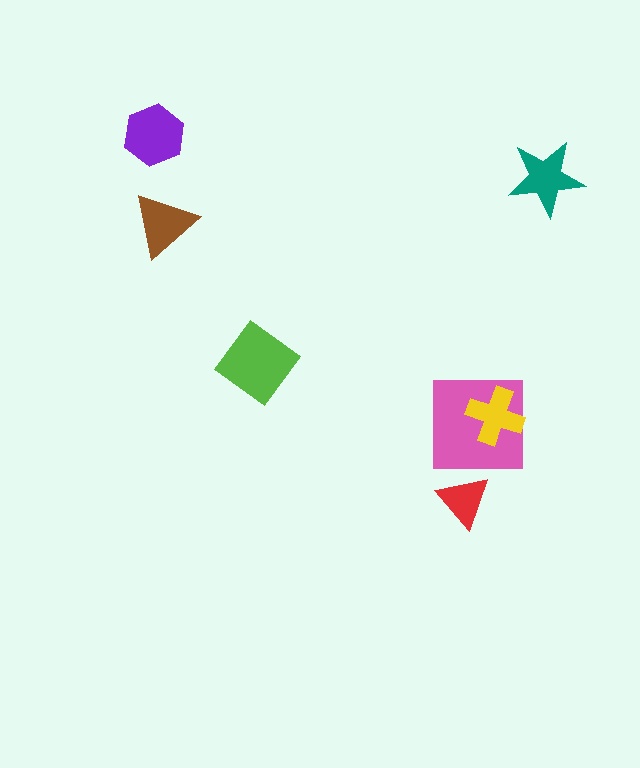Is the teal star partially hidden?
No, no other shape covers it.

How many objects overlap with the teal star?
0 objects overlap with the teal star.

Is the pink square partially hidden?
Yes, it is partially covered by another shape.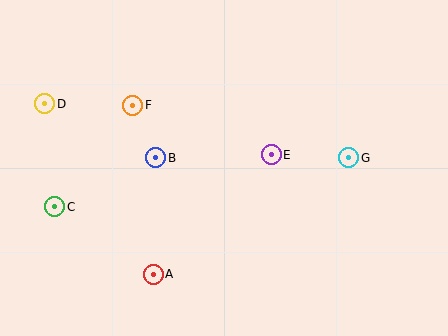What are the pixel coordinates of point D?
Point D is at (45, 104).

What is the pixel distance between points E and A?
The distance between E and A is 168 pixels.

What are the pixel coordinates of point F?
Point F is at (133, 105).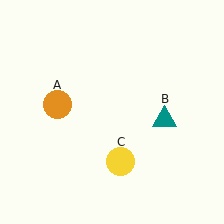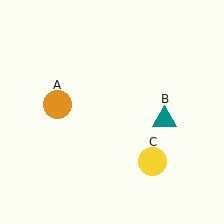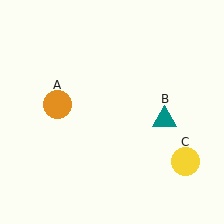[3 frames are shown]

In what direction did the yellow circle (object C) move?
The yellow circle (object C) moved right.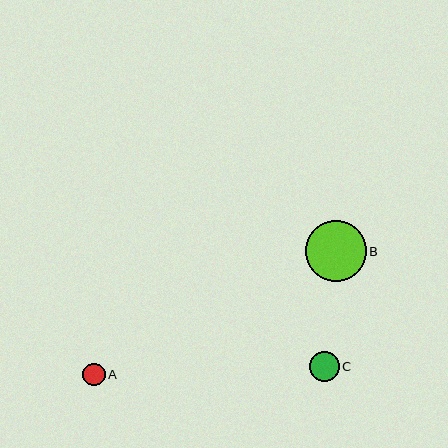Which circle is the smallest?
Circle A is the smallest with a size of approximately 23 pixels.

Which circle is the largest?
Circle B is the largest with a size of approximately 61 pixels.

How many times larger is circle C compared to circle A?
Circle C is approximately 1.3 times the size of circle A.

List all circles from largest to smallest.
From largest to smallest: B, C, A.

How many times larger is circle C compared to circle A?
Circle C is approximately 1.3 times the size of circle A.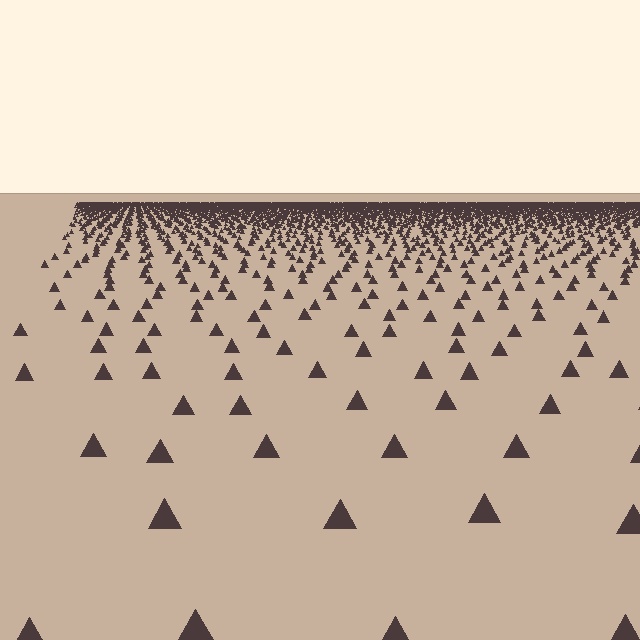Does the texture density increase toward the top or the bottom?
Density increases toward the top.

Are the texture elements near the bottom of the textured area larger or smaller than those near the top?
Larger. Near the bottom, elements are closer to the viewer and appear at a bigger on-screen size.